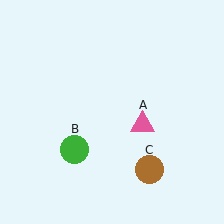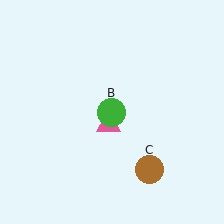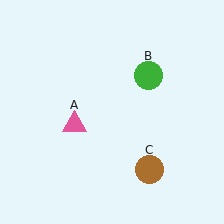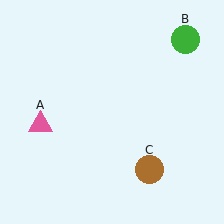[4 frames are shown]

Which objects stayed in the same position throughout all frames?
Brown circle (object C) remained stationary.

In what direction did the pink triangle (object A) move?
The pink triangle (object A) moved left.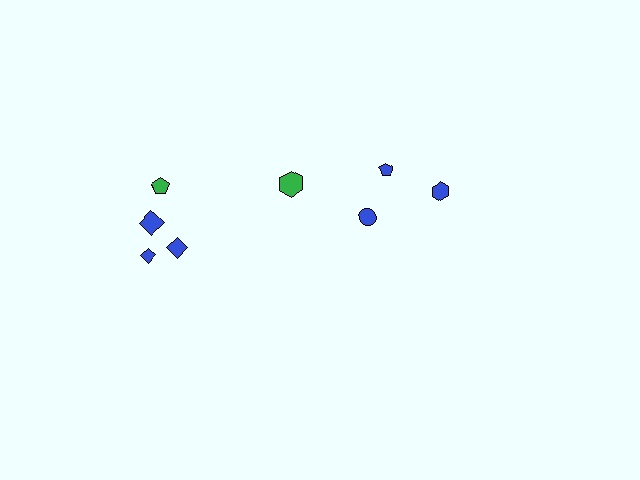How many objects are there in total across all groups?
There are 8 objects.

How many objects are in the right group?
There are 3 objects.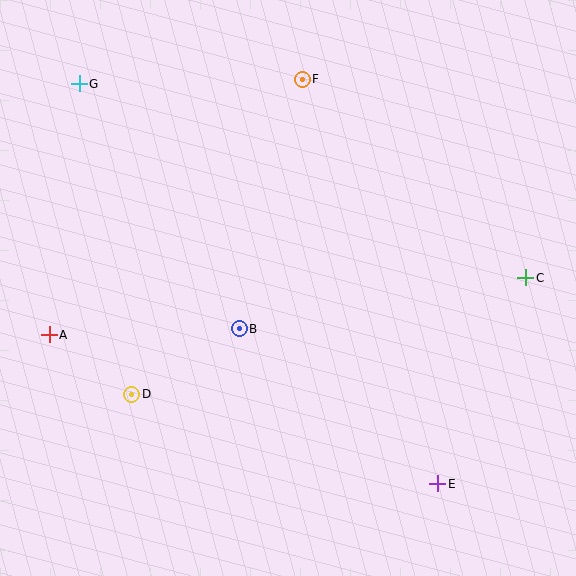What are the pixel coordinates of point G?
Point G is at (79, 84).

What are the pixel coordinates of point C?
Point C is at (526, 278).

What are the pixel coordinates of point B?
Point B is at (239, 329).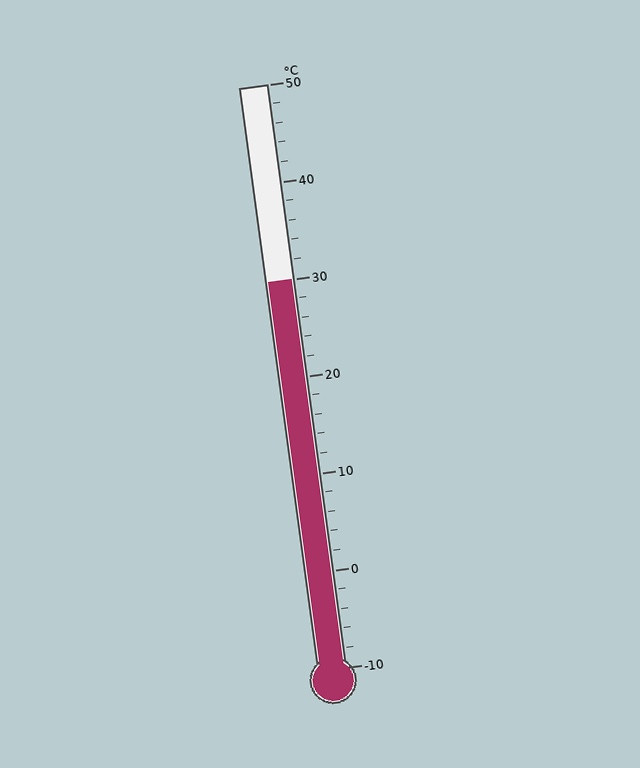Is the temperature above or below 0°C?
The temperature is above 0°C.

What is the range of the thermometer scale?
The thermometer scale ranges from -10°C to 50°C.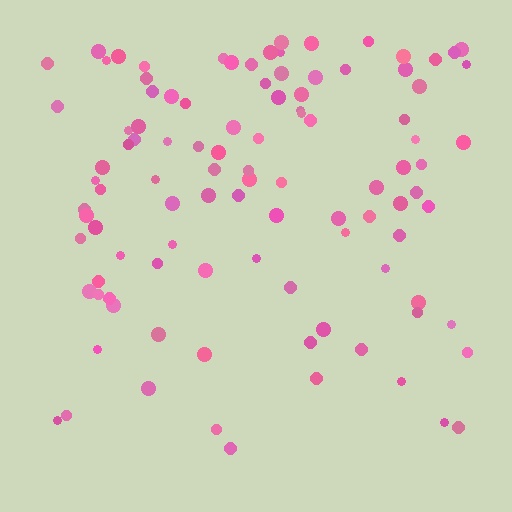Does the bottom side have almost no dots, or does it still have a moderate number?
Still a moderate number, just noticeably fewer than the top.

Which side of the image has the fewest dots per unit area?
The bottom.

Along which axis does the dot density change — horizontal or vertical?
Vertical.